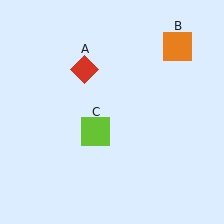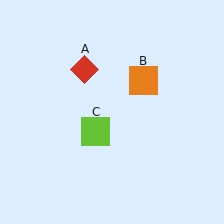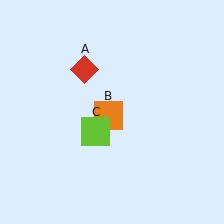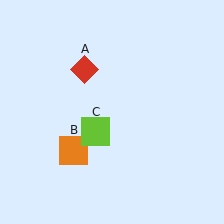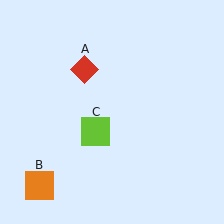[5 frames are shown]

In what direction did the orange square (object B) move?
The orange square (object B) moved down and to the left.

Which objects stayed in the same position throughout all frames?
Red diamond (object A) and lime square (object C) remained stationary.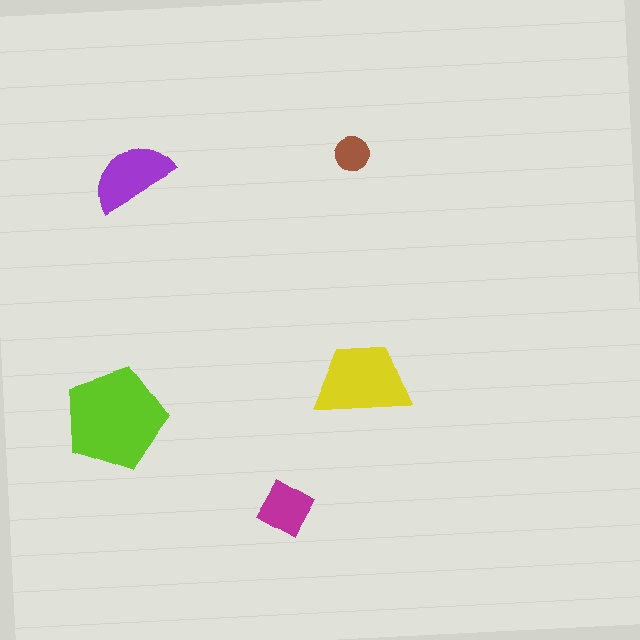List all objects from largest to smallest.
The lime pentagon, the yellow trapezoid, the purple semicircle, the magenta square, the brown circle.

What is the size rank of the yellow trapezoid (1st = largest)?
2nd.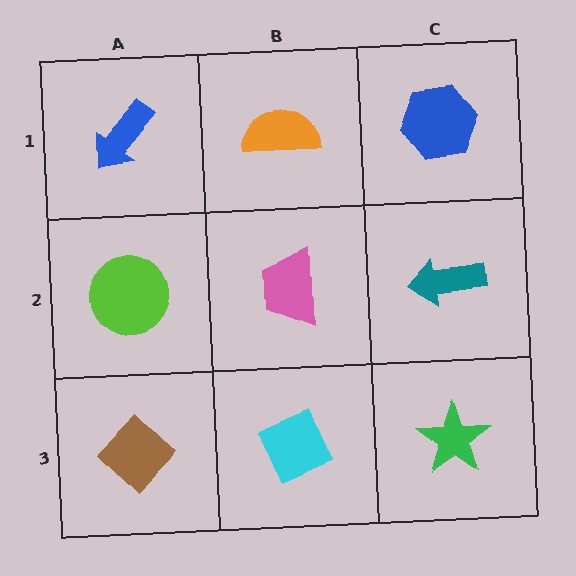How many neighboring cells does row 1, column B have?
3.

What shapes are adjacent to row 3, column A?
A lime circle (row 2, column A), a cyan diamond (row 3, column B).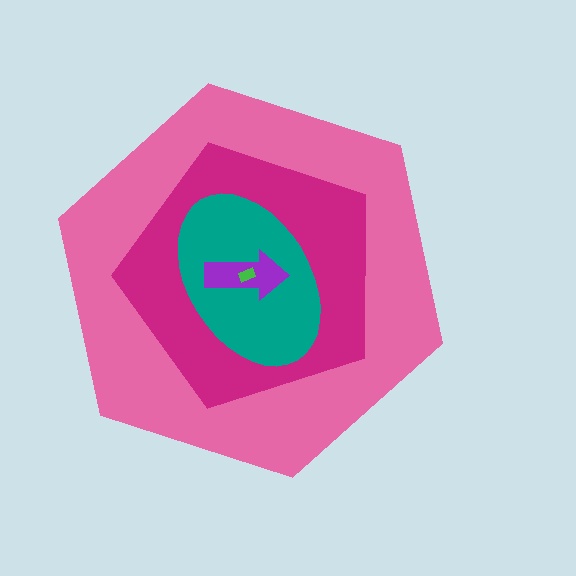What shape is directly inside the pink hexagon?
The magenta pentagon.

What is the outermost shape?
The pink hexagon.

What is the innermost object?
The green rectangle.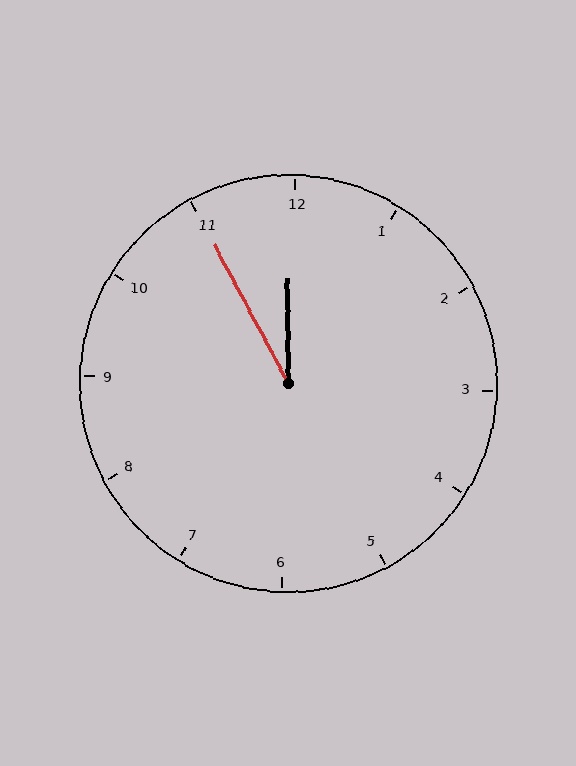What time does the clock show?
11:55.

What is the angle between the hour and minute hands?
Approximately 28 degrees.